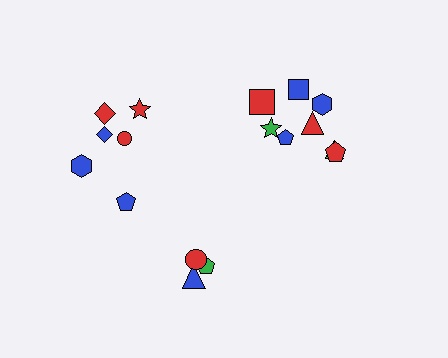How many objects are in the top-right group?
There are 8 objects.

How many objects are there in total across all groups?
There are 17 objects.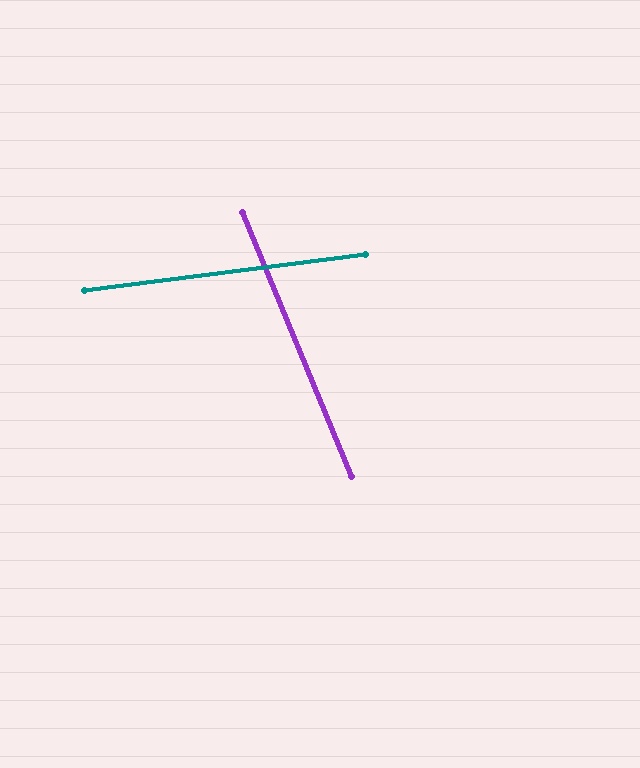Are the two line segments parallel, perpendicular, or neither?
Neither parallel nor perpendicular — they differ by about 75°.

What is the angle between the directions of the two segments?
Approximately 75 degrees.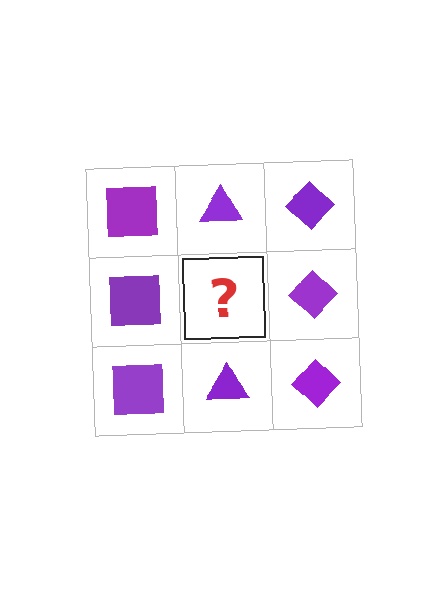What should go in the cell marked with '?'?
The missing cell should contain a purple triangle.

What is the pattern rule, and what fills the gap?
The rule is that each column has a consistent shape. The gap should be filled with a purple triangle.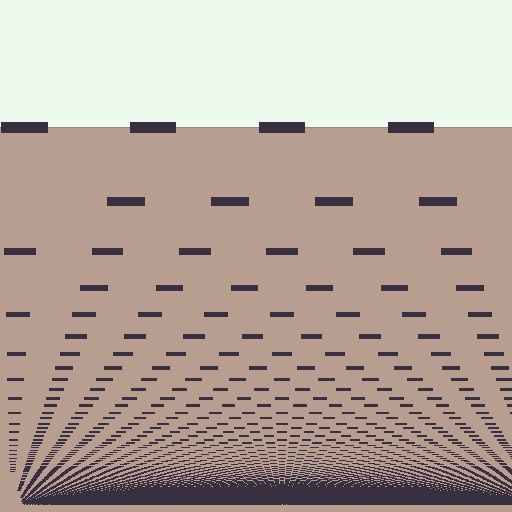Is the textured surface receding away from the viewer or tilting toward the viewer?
The surface appears to tilt toward the viewer. Texture elements get larger and sparser toward the top.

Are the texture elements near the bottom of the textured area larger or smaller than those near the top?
Smaller. The gradient is inverted — elements near the bottom are smaller and denser.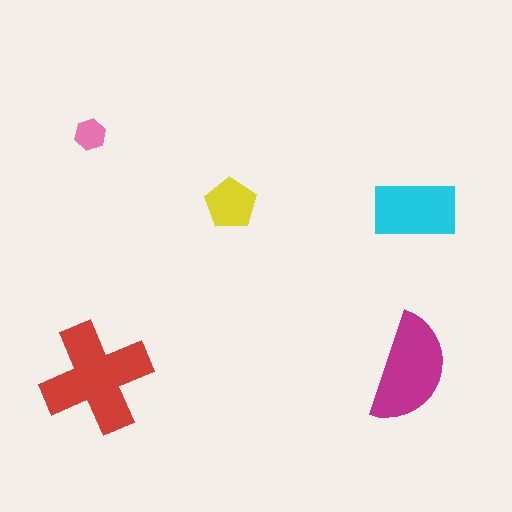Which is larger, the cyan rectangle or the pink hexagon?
The cyan rectangle.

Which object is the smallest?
The pink hexagon.